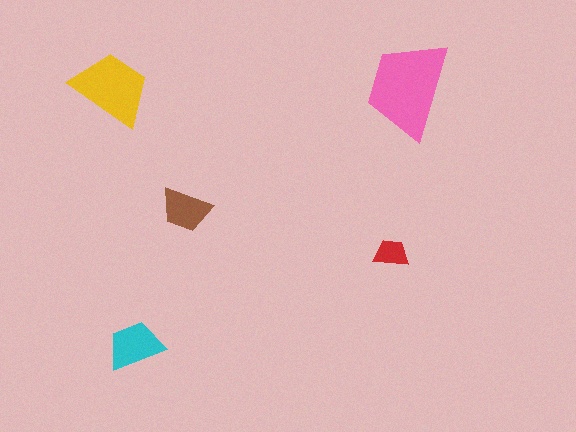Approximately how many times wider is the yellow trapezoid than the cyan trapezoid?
About 1.5 times wider.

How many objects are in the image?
There are 5 objects in the image.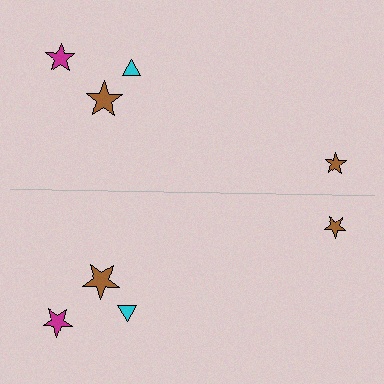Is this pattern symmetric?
Yes, this pattern has bilateral (reflection) symmetry.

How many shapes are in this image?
There are 8 shapes in this image.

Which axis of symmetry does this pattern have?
The pattern has a horizontal axis of symmetry running through the center of the image.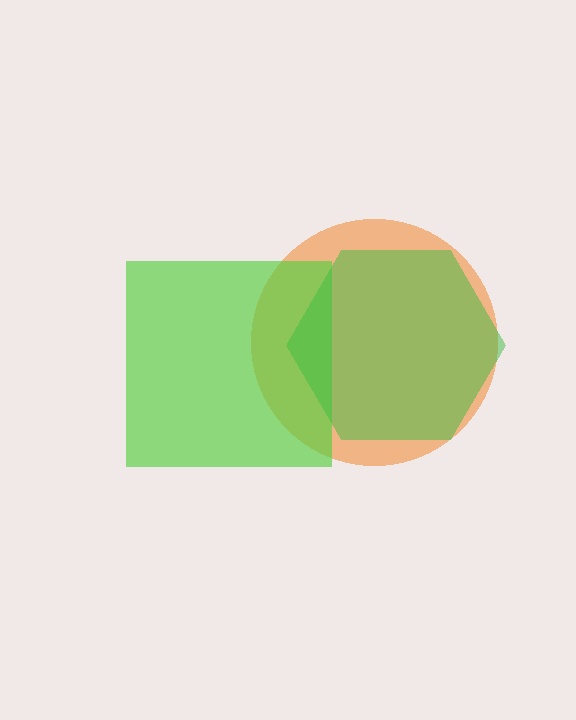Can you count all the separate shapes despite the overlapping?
Yes, there are 3 separate shapes.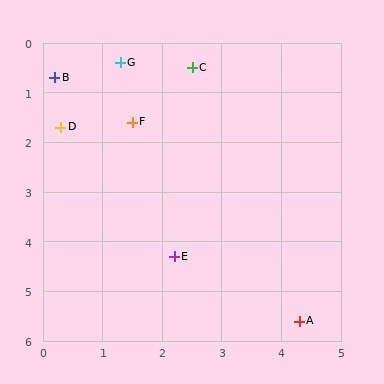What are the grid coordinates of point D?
Point D is at approximately (0.3, 1.7).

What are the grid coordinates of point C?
Point C is at approximately (2.5, 0.5).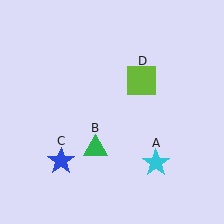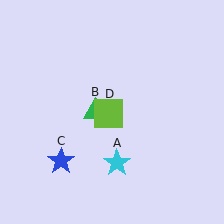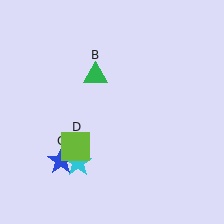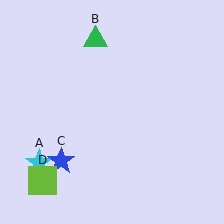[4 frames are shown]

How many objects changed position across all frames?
3 objects changed position: cyan star (object A), green triangle (object B), lime square (object D).